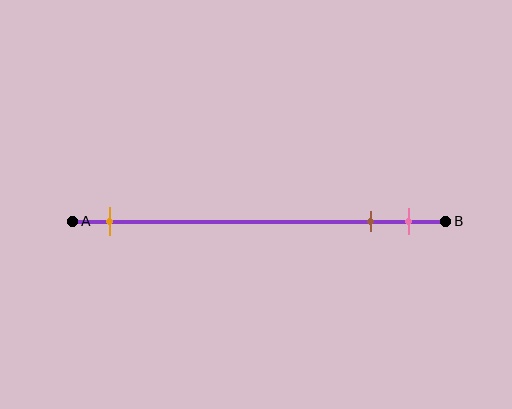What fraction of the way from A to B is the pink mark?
The pink mark is approximately 90% (0.9) of the way from A to B.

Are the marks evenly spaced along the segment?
No, the marks are not evenly spaced.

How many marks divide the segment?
There are 3 marks dividing the segment.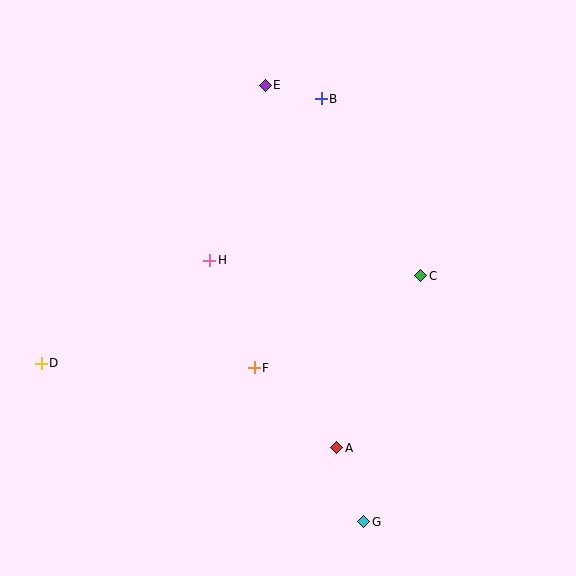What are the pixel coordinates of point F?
Point F is at (254, 368).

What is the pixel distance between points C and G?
The distance between C and G is 253 pixels.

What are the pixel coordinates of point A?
Point A is at (337, 448).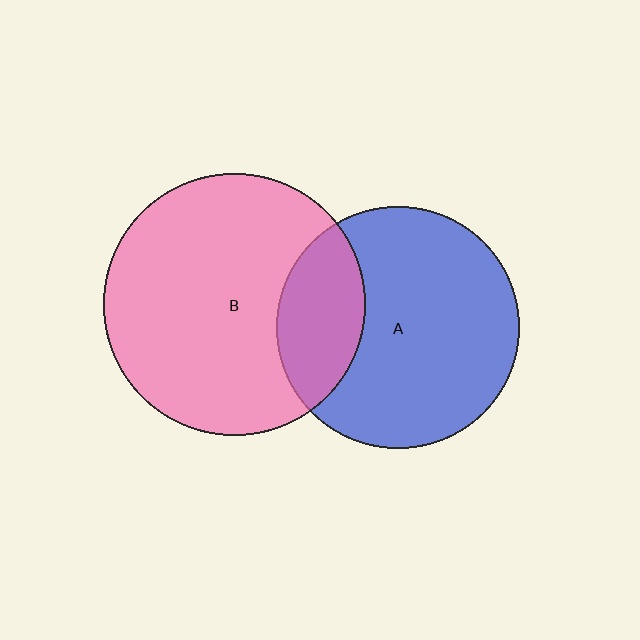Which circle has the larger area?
Circle B (pink).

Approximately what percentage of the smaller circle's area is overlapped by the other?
Approximately 25%.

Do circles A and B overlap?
Yes.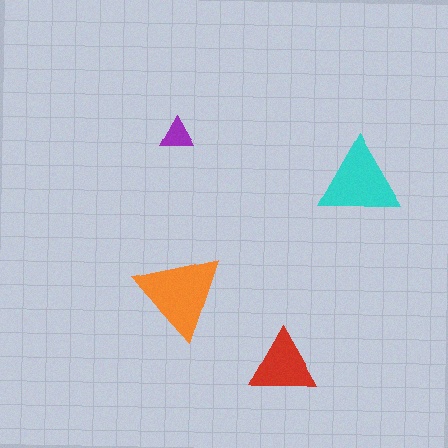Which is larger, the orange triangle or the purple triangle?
The orange one.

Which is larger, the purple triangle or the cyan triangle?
The cyan one.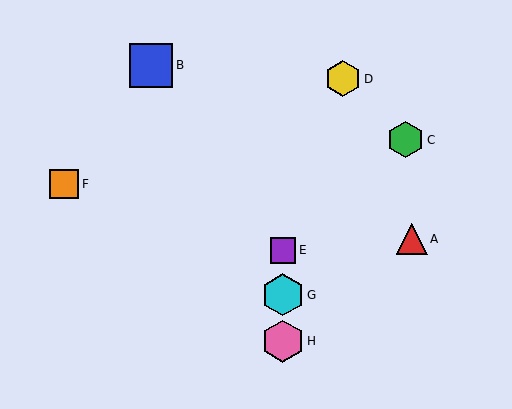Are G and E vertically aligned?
Yes, both are at x≈283.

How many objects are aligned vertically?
3 objects (E, G, H) are aligned vertically.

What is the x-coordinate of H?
Object H is at x≈283.